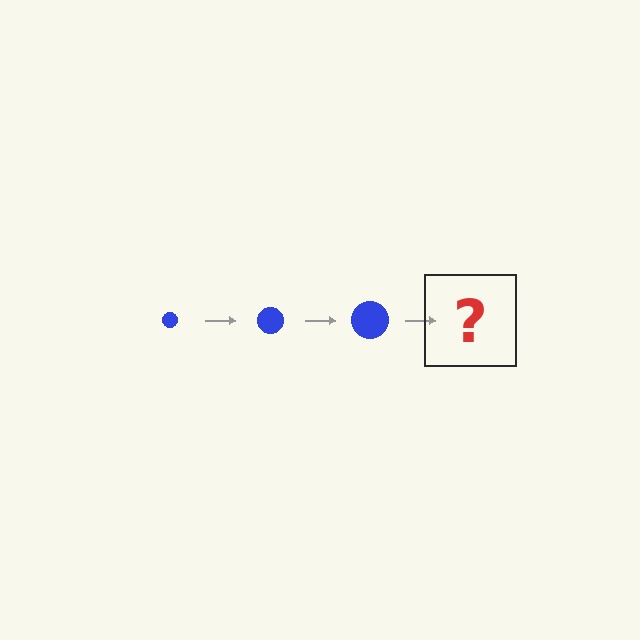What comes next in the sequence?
The next element should be a blue circle, larger than the previous one.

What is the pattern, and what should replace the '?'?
The pattern is that the circle gets progressively larger each step. The '?' should be a blue circle, larger than the previous one.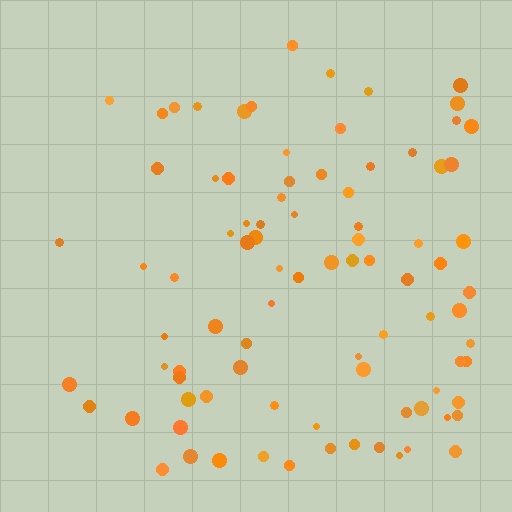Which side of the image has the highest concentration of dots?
The right.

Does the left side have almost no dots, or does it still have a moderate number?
Still a moderate number, just noticeably fewer than the right.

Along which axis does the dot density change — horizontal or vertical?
Horizontal.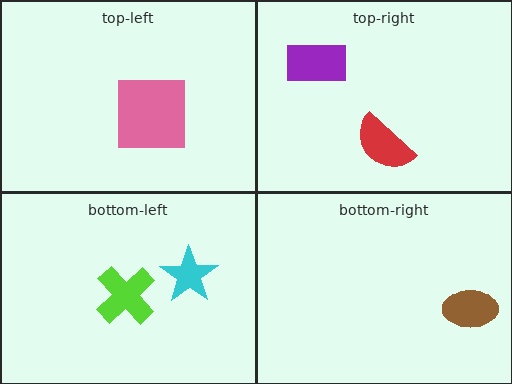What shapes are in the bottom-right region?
The brown ellipse.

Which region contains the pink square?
The top-left region.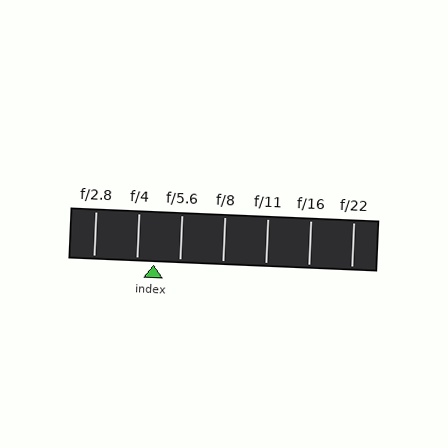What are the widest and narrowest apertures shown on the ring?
The widest aperture shown is f/2.8 and the narrowest is f/22.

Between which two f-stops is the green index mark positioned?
The index mark is between f/4 and f/5.6.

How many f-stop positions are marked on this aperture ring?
There are 7 f-stop positions marked.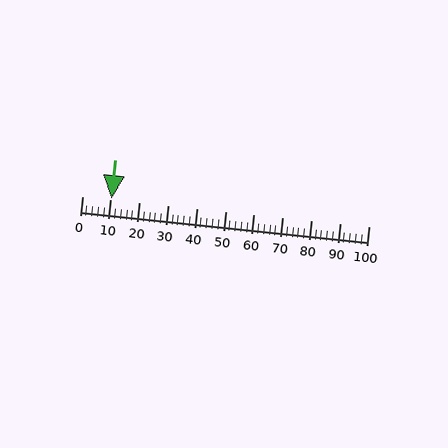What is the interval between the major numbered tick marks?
The major tick marks are spaced 10 units apart.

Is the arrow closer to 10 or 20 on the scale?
The arrow is closer to 10.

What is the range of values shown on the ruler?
The ruler shows values from 0 to 100.